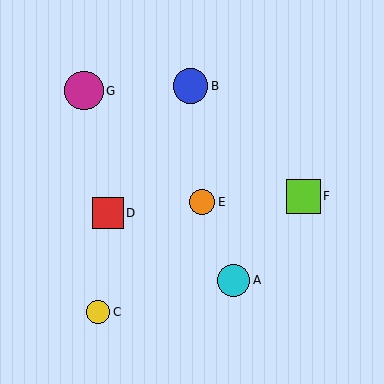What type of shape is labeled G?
Shape G is a magenta circle.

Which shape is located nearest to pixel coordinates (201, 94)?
The blue circle (labeled B) at (190, 86) is nearest to that location.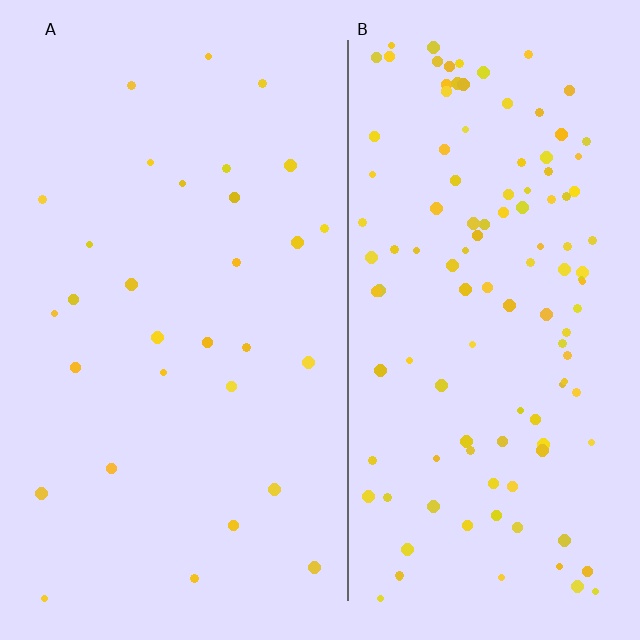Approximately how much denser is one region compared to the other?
Approximately 3.9× — region B over region A.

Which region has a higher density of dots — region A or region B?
B (the right).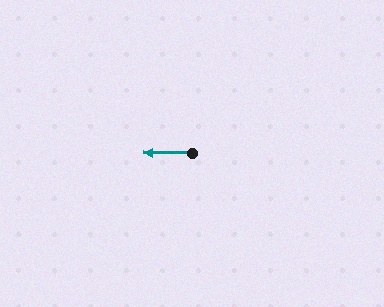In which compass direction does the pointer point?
West.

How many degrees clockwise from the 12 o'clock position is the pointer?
Approximately 271 degrees.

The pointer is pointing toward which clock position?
Roughly 9 o'clock.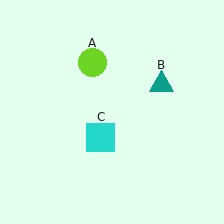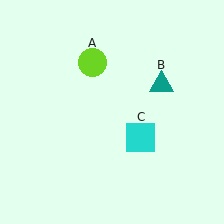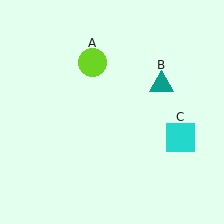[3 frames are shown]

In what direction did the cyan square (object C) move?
The cyan square (object C) moved right.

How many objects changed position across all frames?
1 object changed position: cyan square (object C).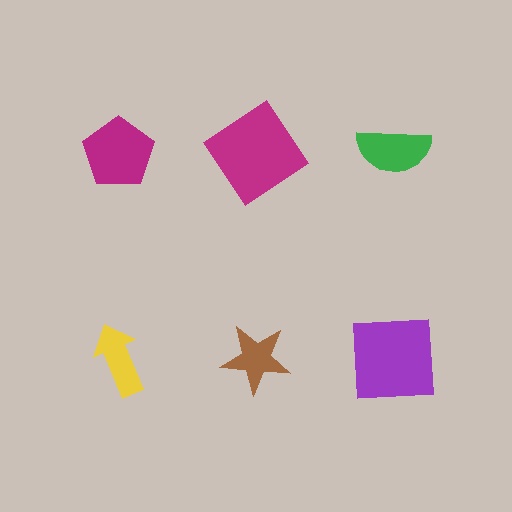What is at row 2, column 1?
A yellow arrow.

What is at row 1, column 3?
A green semicircle.